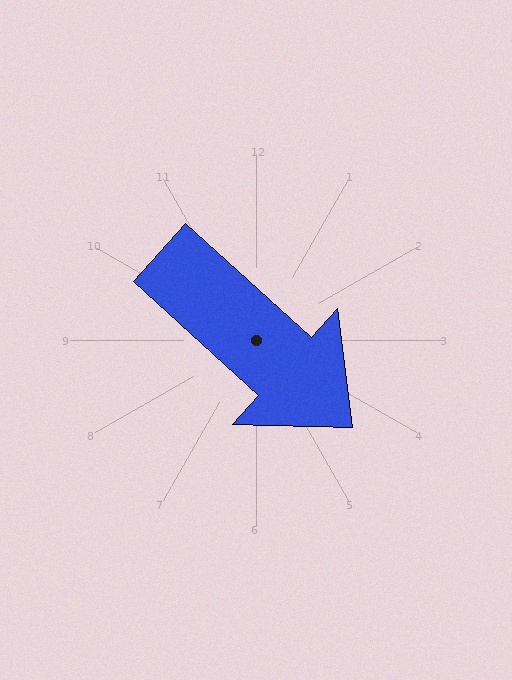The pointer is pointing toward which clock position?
Roughly 4 o'clock.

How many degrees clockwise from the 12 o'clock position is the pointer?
Approximately 132 degrees.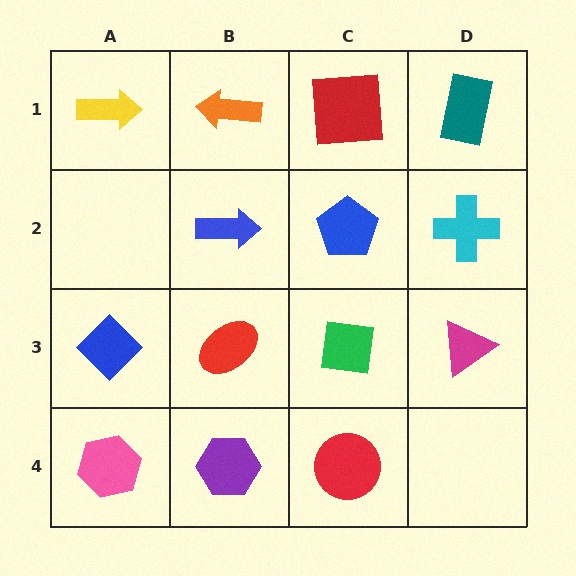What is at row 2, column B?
A blue arrow.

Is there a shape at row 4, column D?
No, that cell is empty.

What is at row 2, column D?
A cyan cross.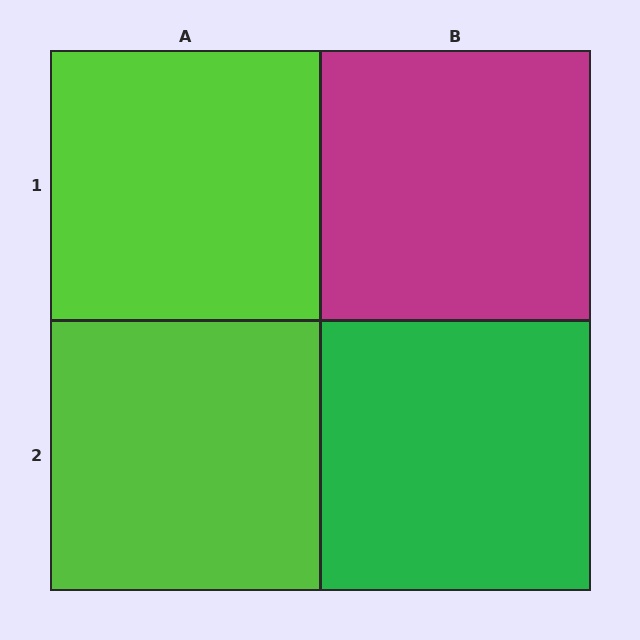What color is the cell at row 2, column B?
Green.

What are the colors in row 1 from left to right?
Lime, magenta.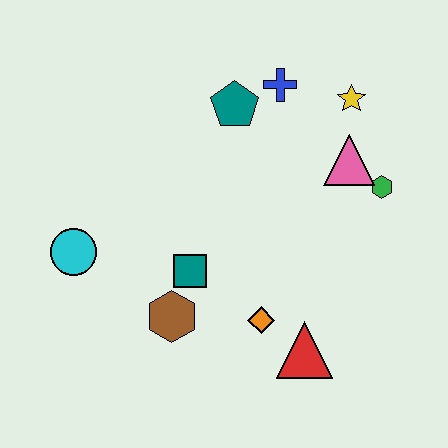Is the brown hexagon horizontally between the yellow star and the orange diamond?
No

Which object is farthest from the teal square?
The yellow star is farthest from the teal square.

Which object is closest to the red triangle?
The orange diamond is closest to the red triangle.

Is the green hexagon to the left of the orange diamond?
No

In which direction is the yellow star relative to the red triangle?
The yellow star is above the red triangle.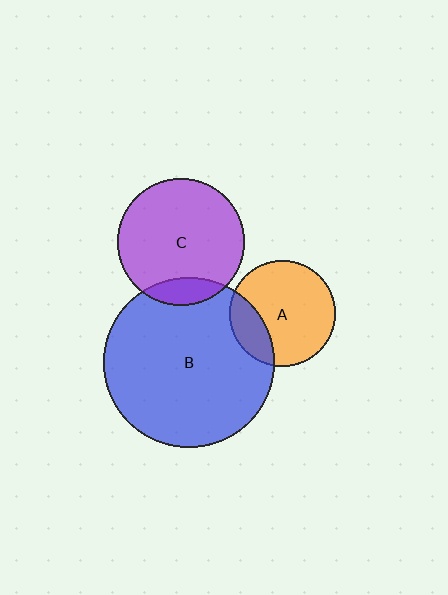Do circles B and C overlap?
Yes.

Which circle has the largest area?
Circle B (blue).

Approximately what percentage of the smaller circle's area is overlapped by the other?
Approximately 15%.